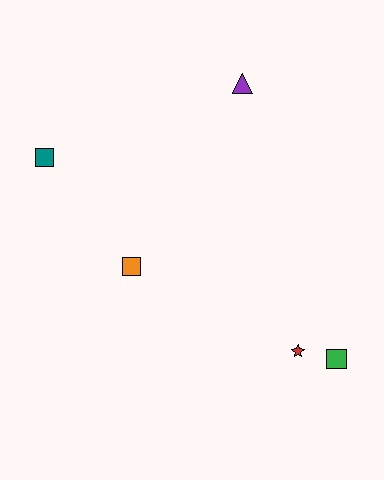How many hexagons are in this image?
There are no hexagons.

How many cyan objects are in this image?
There are no cyan objects.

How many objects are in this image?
There are 5 objects.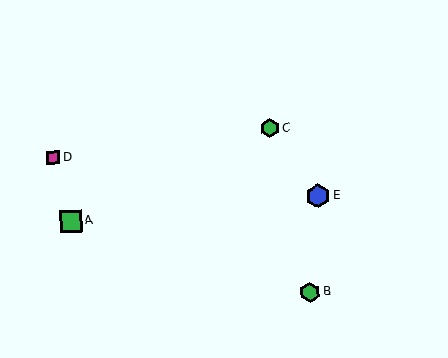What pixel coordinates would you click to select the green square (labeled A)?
Click at (71, 221) to select the green square A.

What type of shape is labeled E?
Shape E is a blue hexagon.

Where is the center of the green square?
The center of the green square is at (71, 221).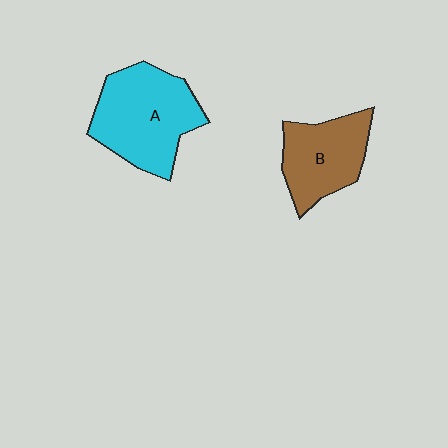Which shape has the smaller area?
Shape B (brown).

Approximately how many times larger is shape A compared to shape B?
Approximately 1.4 times.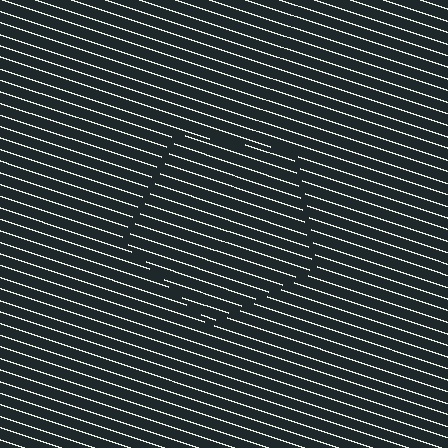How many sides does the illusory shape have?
5 sides — the line-ends trace a pentagon.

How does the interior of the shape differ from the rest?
The interior of the shape contains the same grating, shifted by half a period — the contour is defined by the phase discontinuity where line-ends from the inner and outer gratings abut.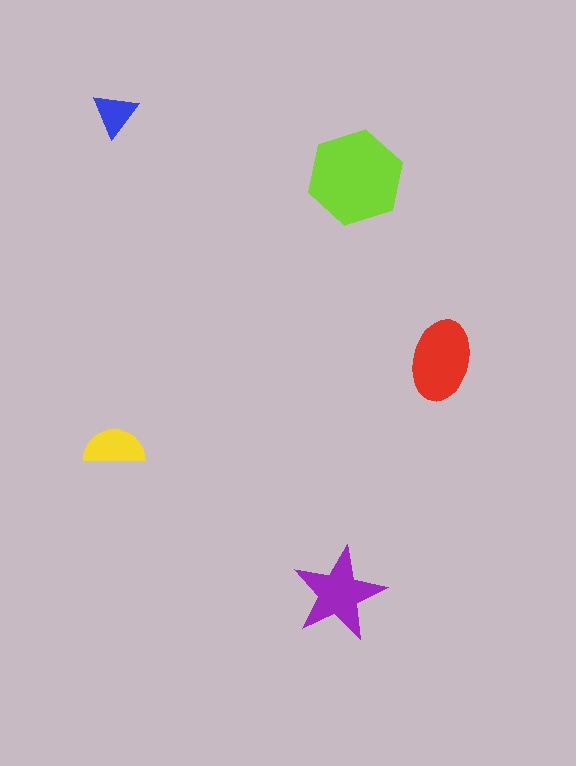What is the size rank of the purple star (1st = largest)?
3rd.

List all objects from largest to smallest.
The lime hexagon, the red ellipse, the purple star, the yellow semicircle, the blue triangle.